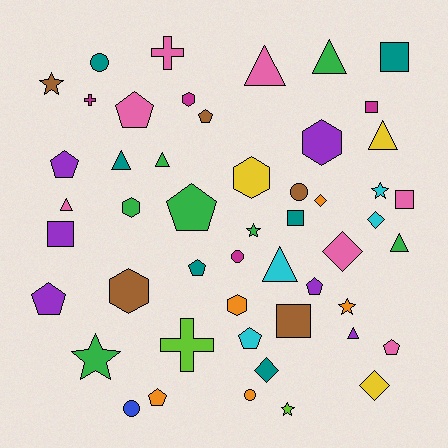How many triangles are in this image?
There are 9 triangles.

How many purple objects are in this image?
There are 6 purple objects.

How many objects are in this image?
There are 50 objects.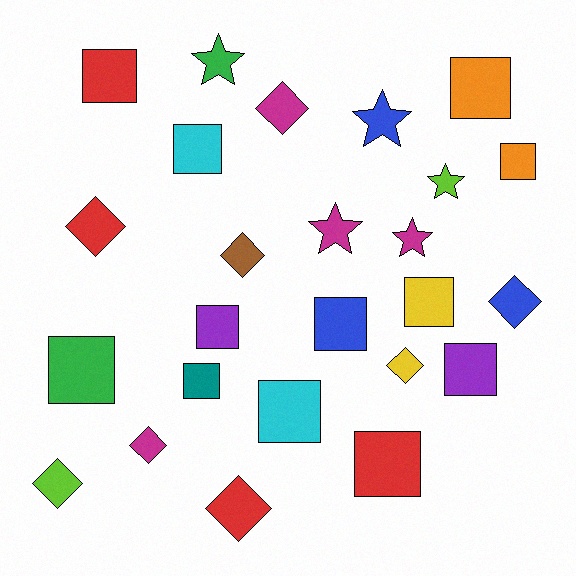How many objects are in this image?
There are 25 objects.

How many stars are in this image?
There are 5 stars.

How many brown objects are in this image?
There is 1 brown object.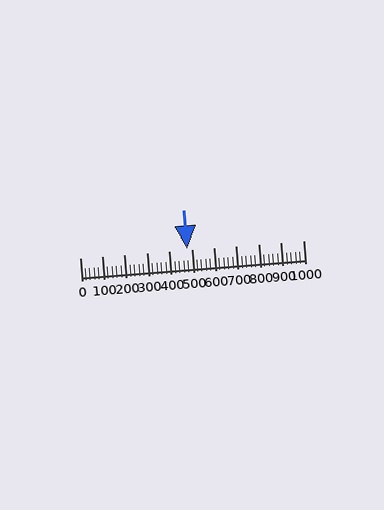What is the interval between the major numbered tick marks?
The major tick marks are spaced 100 units apart.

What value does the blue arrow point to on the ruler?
The blue arrow points to approximately 480.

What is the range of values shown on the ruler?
The ruler shows values from 0 to 1000.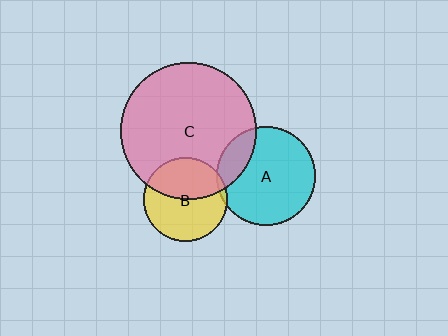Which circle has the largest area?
Circle C (pink).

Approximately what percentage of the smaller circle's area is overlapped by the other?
Approximately 45%.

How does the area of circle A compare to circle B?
Approximately 1.4 times.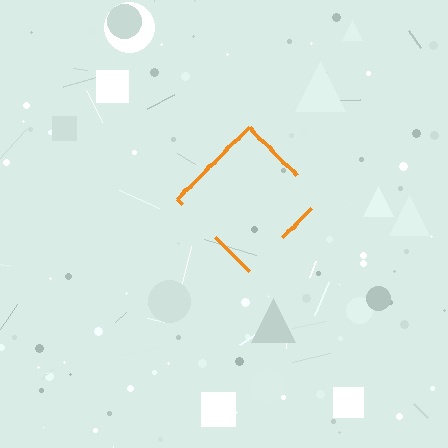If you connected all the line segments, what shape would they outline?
They would outline a diamond.